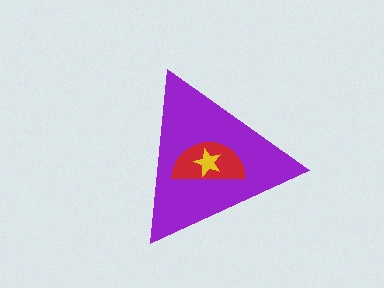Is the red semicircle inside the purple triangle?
Yes.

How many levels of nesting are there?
3.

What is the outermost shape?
The purple triangle.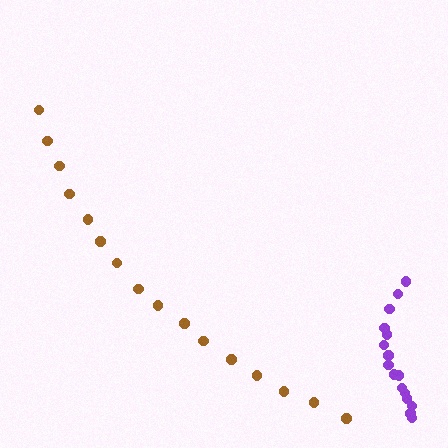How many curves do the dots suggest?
There are 2 distinct paths.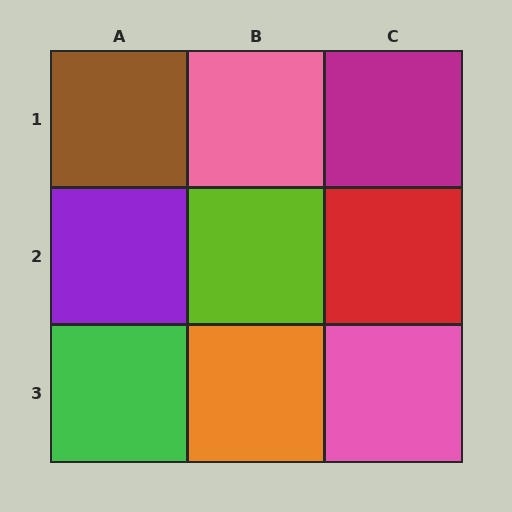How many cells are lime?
1 cell is lime.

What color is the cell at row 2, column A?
Purple.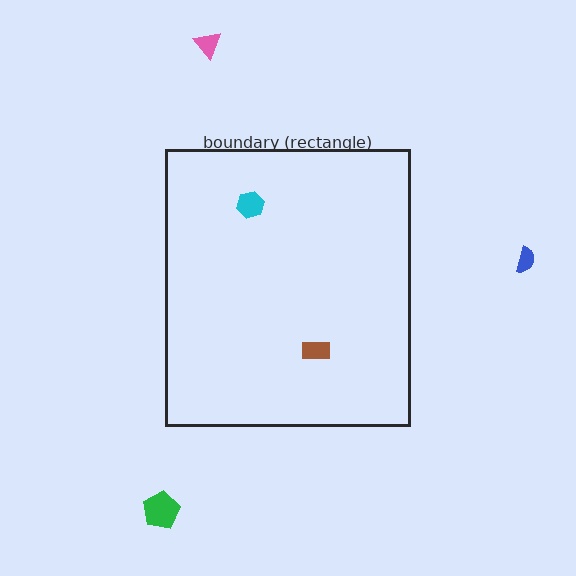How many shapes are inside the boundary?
2 inside, 3 outside.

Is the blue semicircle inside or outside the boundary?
Outside.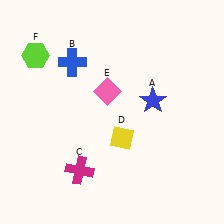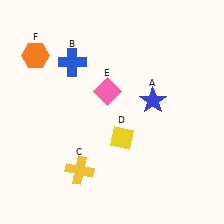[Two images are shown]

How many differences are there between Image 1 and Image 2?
There are 2 differences between the two images.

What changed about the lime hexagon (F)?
In Image 1, F is lime. In Image 2, it changed to orange.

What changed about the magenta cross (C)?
In Image 1, C is magenta. In Image 2, it changed to yellow.